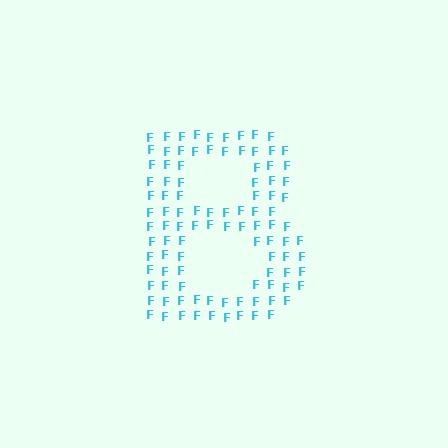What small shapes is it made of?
It is made of small letter F's.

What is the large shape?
The large shape is the letter B.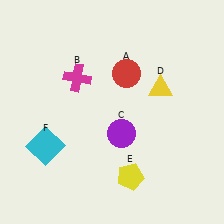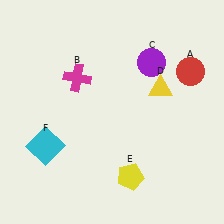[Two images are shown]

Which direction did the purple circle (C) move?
The purple circle (C) moved up.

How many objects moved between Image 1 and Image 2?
2 objects moved between the two images.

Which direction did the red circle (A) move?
The red circle (A) moved right.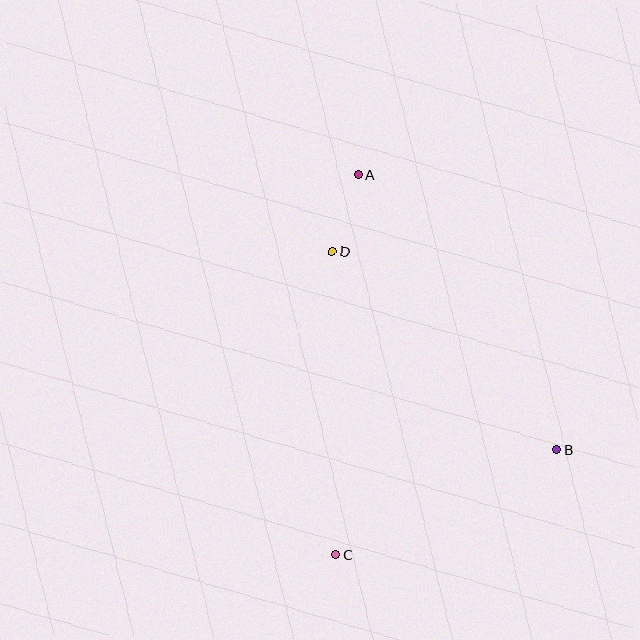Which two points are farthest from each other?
Points A and C are farthest from each other.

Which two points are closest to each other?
Points A and D are closest to each other.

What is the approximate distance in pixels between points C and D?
The distance between C and D is approximately 303 pixels.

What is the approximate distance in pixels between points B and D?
The distance between B and D is approximately 299 pixels.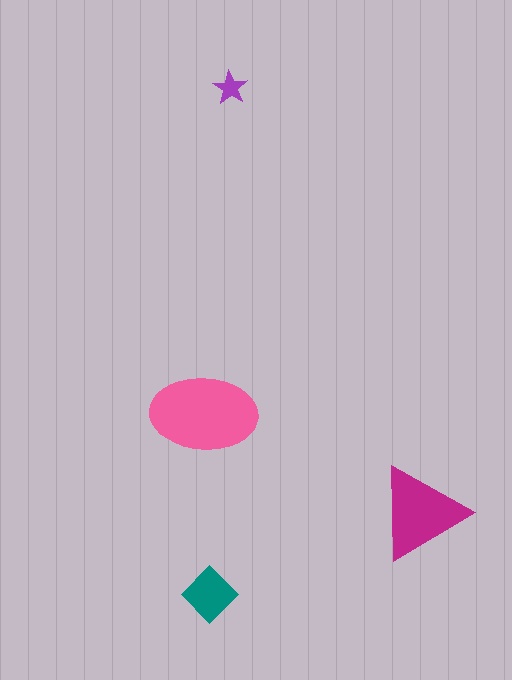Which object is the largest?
The pink ellipse.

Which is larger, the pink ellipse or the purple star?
The pink ellipse.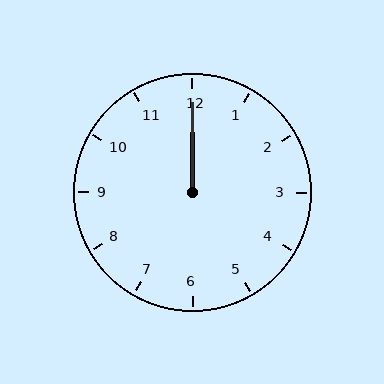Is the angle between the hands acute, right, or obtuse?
It is acute.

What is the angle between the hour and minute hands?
Approximately 0 degrees.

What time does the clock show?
12:00.